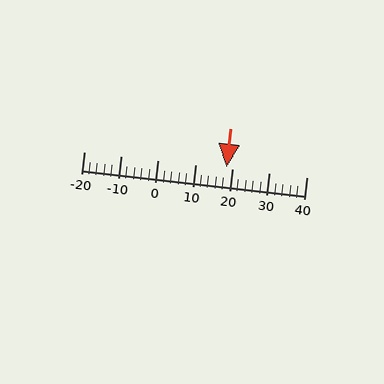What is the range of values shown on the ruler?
The ruler shows values from -20 to 40.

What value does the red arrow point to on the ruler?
The red arrow points to approximately 18.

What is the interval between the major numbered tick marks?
The major tick marks are spaced 10 units apart.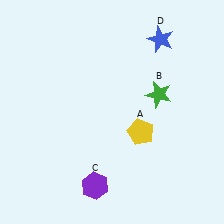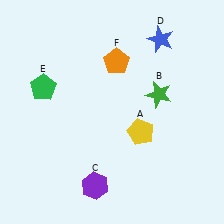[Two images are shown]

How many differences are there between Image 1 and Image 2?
There are 2 differences between the two images.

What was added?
A green pentagon (E), an orange pentagon (F) were added in Image 2.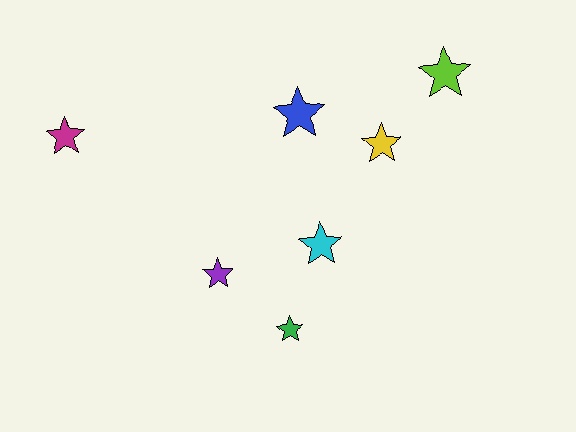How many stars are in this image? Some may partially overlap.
There are 7 stars.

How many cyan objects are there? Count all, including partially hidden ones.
There is 1 cyan object.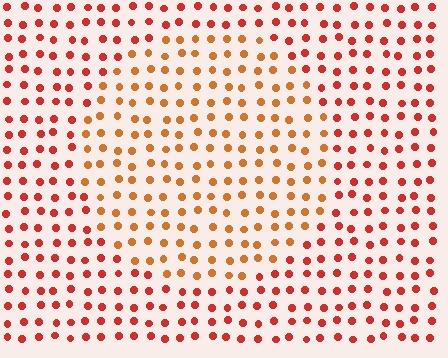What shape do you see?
I see a circle.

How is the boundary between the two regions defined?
The boundary is defined purely by a slight shift in hue (about 27 degrees). Spacing, size, and orientation are identical on both sides.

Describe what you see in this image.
The image is filled with small red elements in a uniform arrangement. A circle-shaped region is visible where the elements are tinted to a slightly different hue, forming a subtle color boundary.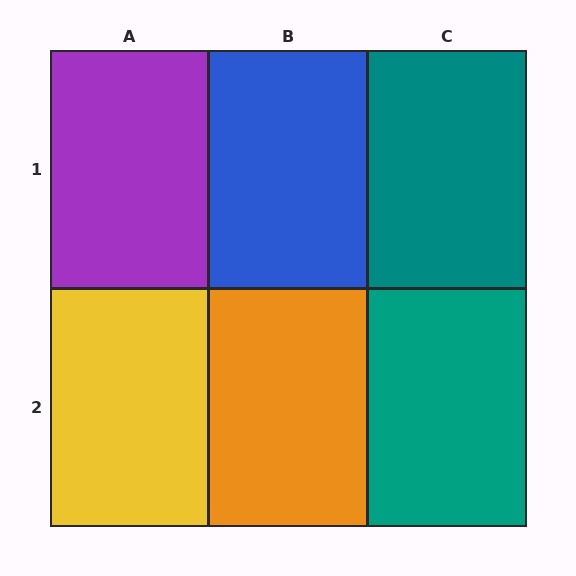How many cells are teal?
2 cells are teal.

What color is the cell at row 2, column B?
Orange.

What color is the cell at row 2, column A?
Yellow.